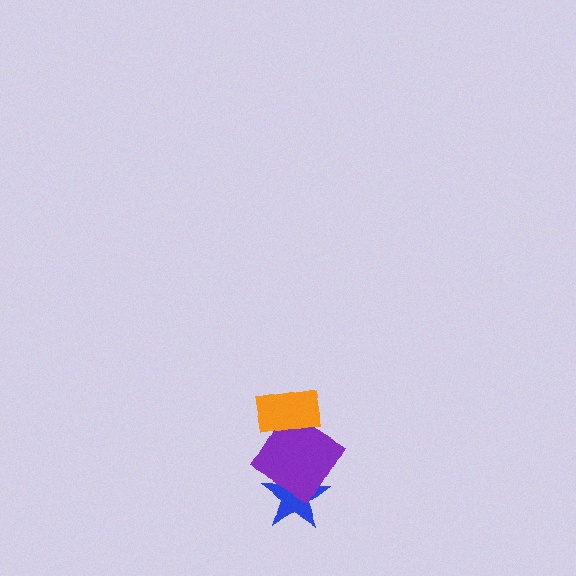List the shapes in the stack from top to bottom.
From top to bottom: the orange rectangle, the purple diamond, the blue star.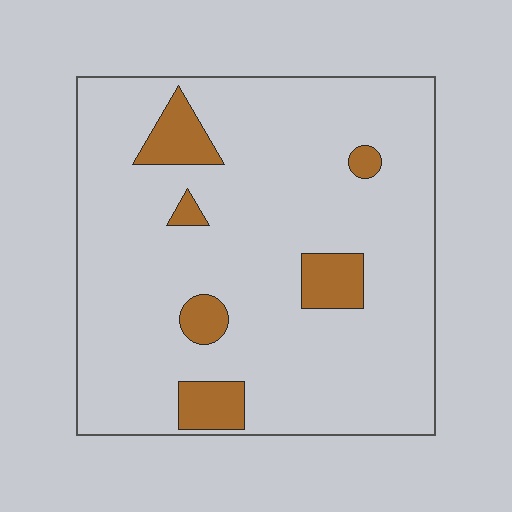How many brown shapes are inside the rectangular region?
6.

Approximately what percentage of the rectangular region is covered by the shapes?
Approximately 10%.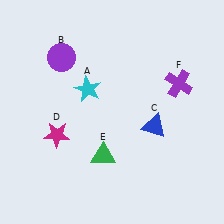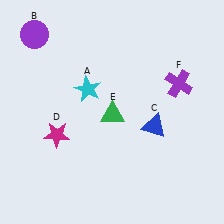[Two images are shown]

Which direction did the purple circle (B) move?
The purple circle (B) moved left.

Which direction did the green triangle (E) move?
The green triangle (E) moved up.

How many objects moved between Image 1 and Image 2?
2 objects moved between the two images.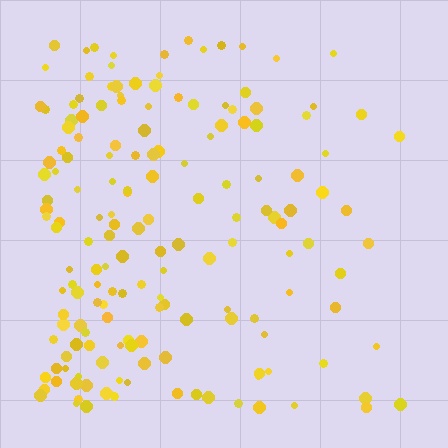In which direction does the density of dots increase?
From right to left, with the left side densest.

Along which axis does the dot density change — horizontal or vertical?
Horizontal.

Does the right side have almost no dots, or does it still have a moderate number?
Still a moderate number, just noticeably fewer than the left.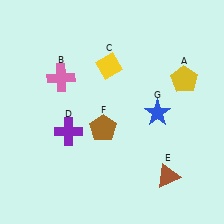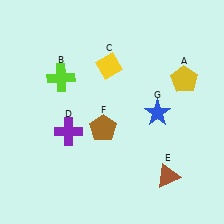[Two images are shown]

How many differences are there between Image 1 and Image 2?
There is 1 difference between the two images.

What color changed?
The cross (B) changed from pink in Image 1 to lime in Image 2.